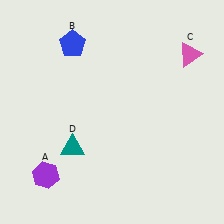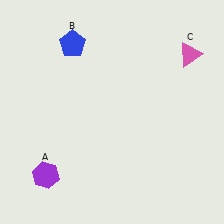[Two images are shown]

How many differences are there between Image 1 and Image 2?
There is 1 difference between the two images.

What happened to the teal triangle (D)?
The teal triangle (D) was removed in Image 2. It was in the bottom-left area of Image 1.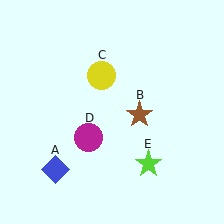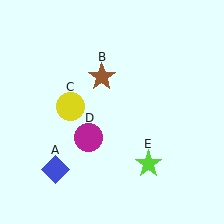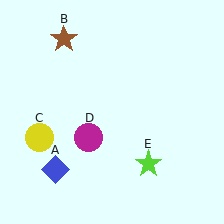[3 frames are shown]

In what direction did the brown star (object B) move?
The brown star (object B) moved up and to the left.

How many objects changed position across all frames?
2 objects changed position: brown star (object B), yellow circle (object C).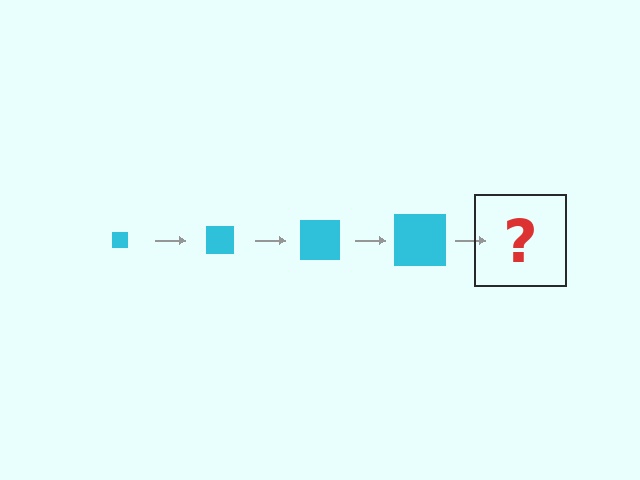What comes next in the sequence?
The next element should be a cyan square, larger than the previous one.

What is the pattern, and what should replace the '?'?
The pattern is that the square gets progressively larger each step. The '?' should be a cyan square, larger than the previous one.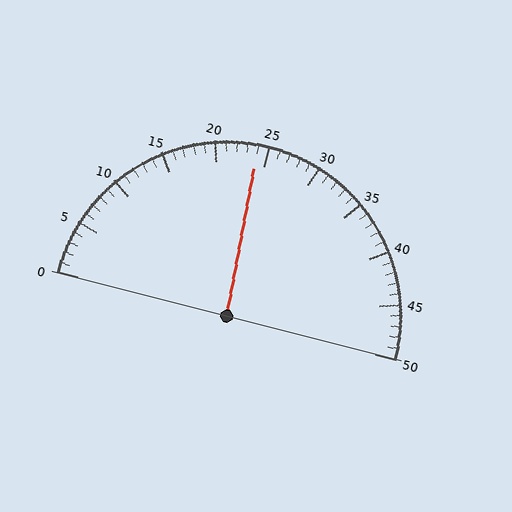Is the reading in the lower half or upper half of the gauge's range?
The reading is in the lower half of the range (0 to 50).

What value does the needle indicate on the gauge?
The needle indicates approximately 24.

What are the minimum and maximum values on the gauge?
The gauge ranges from 0 to 50.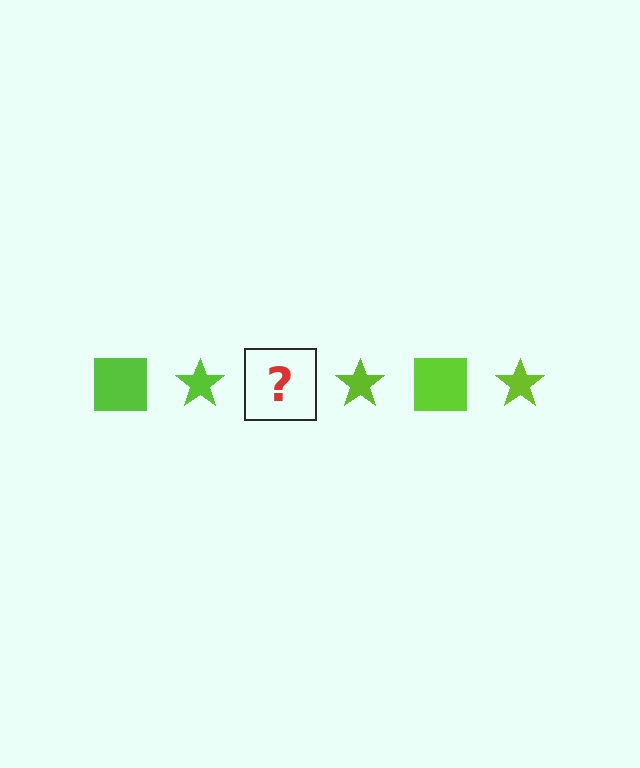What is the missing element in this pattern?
The missing element is a lime square.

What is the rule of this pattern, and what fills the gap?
The rule is that the pattern cycles through square, star shapes in lime. The gap should be filled with a lime square.